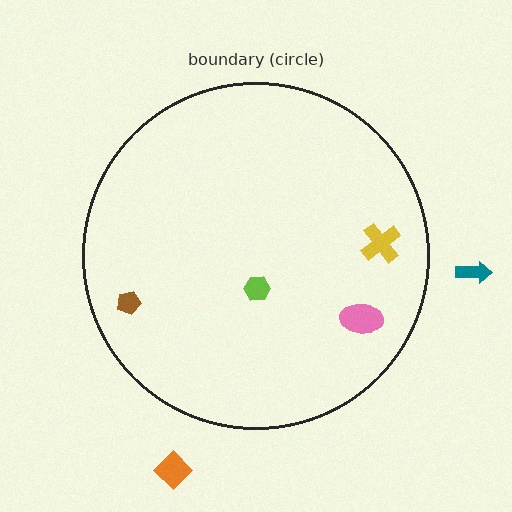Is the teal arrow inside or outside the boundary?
Outside.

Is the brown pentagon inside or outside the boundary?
Inside.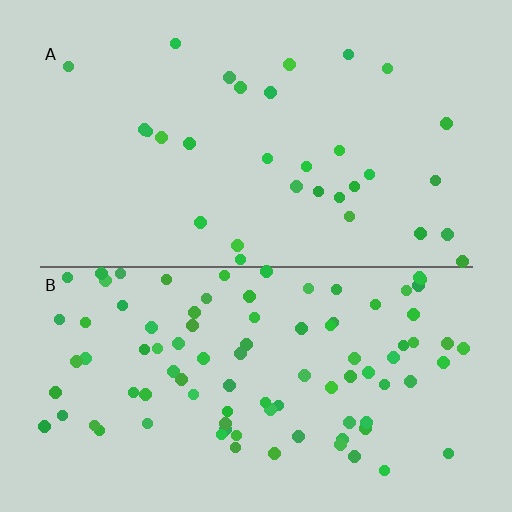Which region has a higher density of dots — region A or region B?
B (the bottom).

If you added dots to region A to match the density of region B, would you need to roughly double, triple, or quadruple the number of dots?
Approximately triple.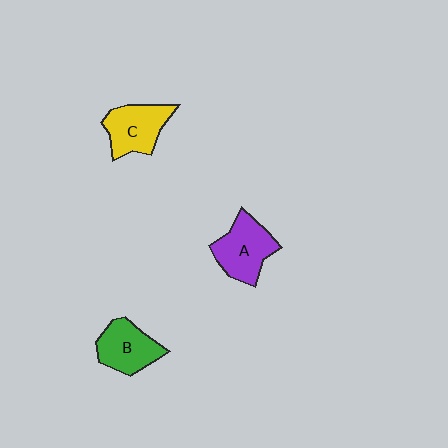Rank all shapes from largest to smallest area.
From largest to smallest: A (purple), C (yellow), B (green).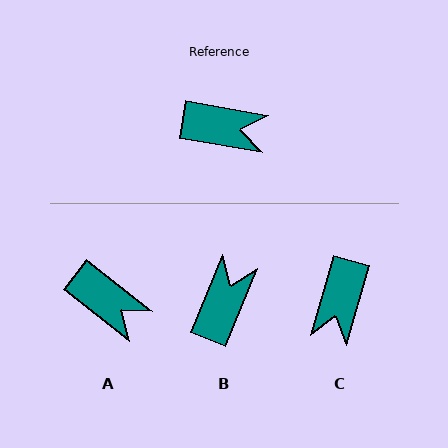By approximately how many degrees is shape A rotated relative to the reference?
Approximately 29 degrees clockwise.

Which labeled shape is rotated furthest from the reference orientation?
C, about 96 degrees away.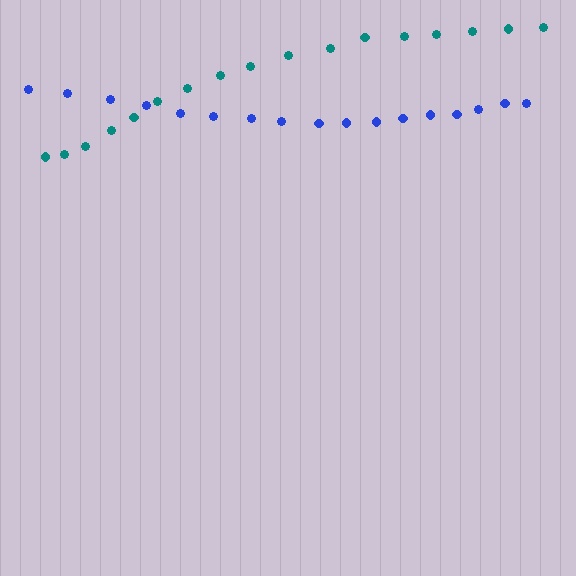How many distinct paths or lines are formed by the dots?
There are 2 distinct paths.